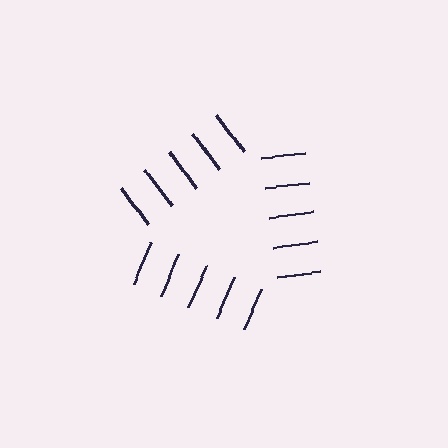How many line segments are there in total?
15 — 5 along each of the 3 edges.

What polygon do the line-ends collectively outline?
An illusory triangle — the line segments terminate on its edges but no continuous stroke is drawn.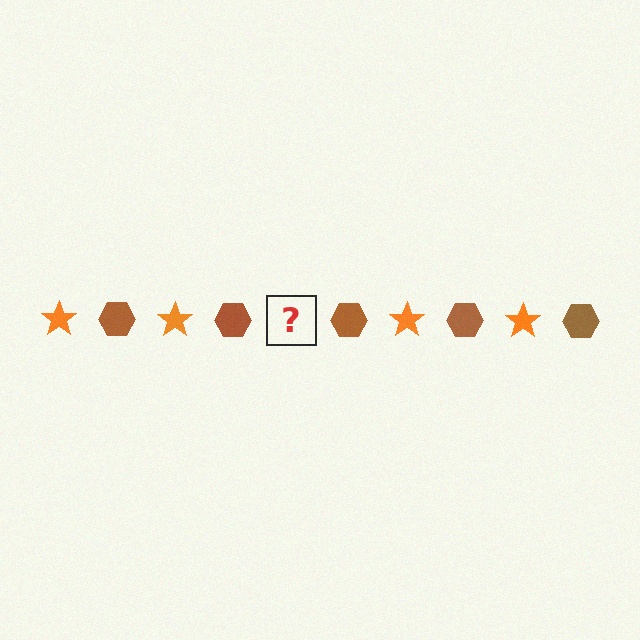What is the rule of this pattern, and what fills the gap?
The rule is that the pattern alternates between orange star and brown hexagon. The gap should be filled with an orange star.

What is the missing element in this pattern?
The missing element is an orange star.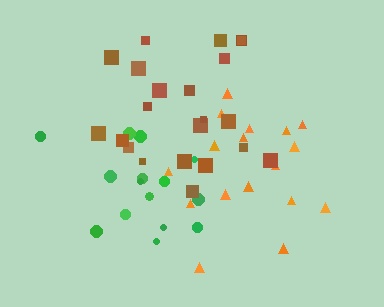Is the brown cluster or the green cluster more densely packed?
Brown.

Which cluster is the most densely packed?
Orange.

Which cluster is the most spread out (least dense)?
Green.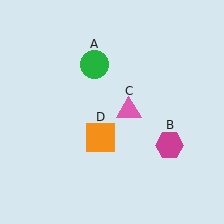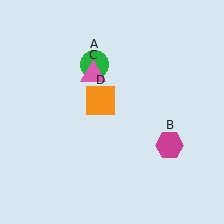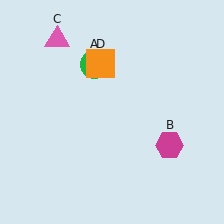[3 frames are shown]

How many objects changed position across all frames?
2 objects changed position: pink triangle (object C), orange square (object D).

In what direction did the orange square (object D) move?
The orange square (object D) moved up.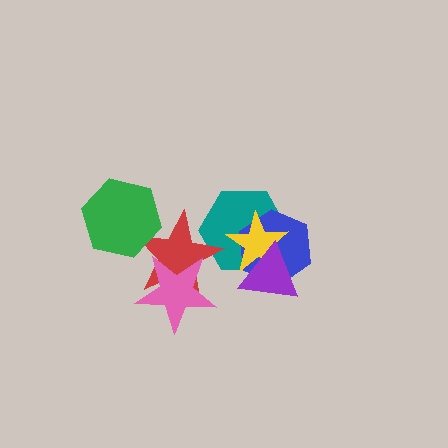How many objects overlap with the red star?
3 objects overlap with the red star.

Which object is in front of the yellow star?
The purple triangle is in front of the yellow star.